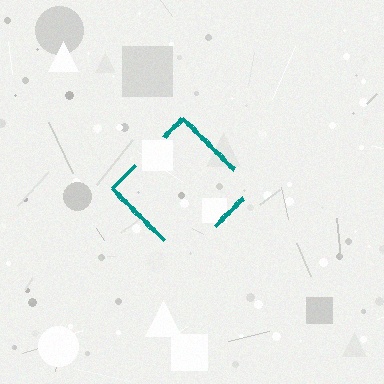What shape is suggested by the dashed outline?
The dashed outline suggests a diamond.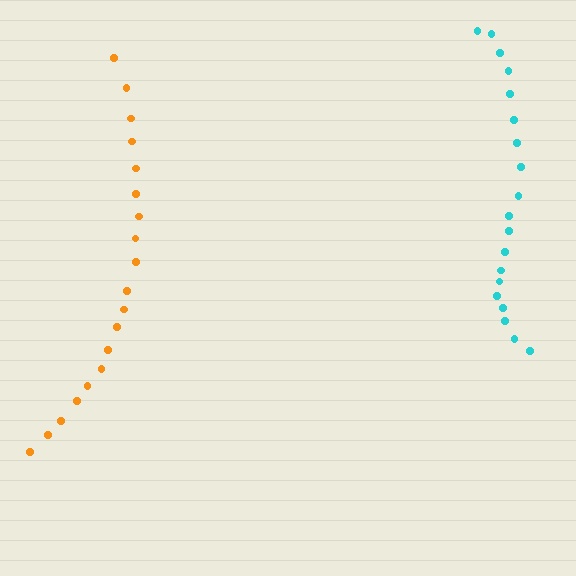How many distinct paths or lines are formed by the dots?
There are 2 distinct paths.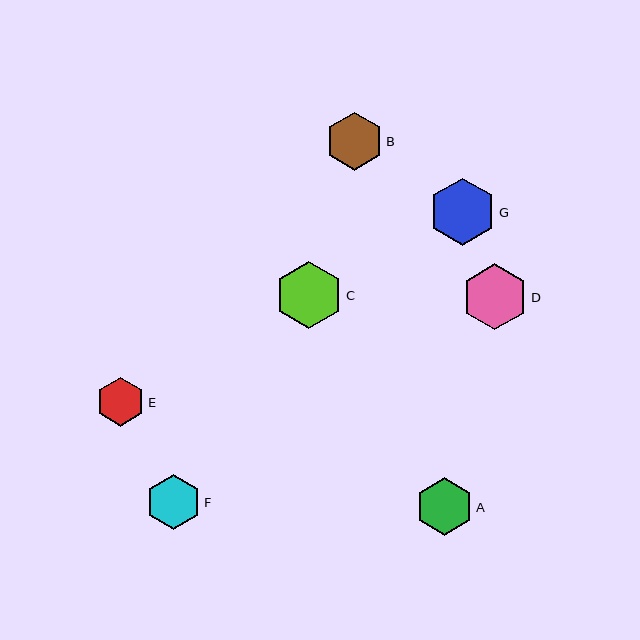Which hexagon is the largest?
Hexagon C is the largest with a size of approximately 67 pixels.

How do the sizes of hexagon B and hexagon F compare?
Hexagon B and hexagon F are approximately the same size.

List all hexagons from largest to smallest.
From largest to smallest: C, G, D, B, A, F, E.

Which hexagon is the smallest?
Hexagon E is the smallest with a size of approximately 49 pixels.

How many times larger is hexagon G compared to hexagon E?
Hexagon G is approximately 1.4 times the size of hexagon E.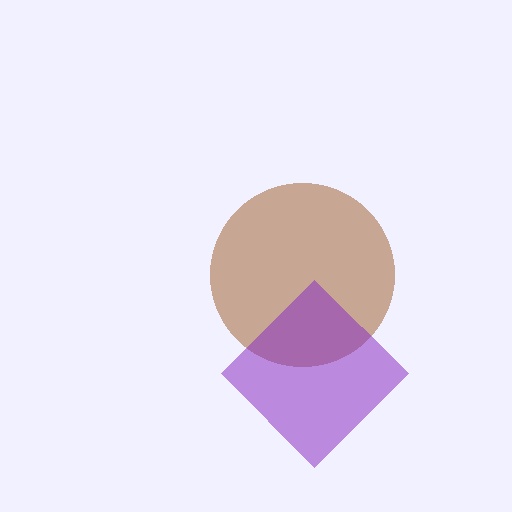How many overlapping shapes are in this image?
There are 2 overlapping shapes in the image.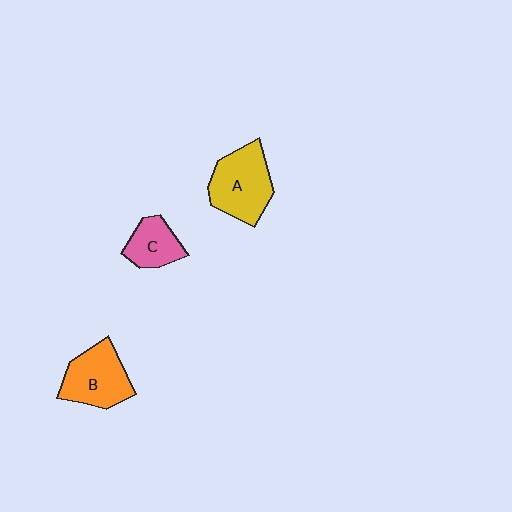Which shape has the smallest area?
Shape C (pink).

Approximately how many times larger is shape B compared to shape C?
Approximately 1.5 times.